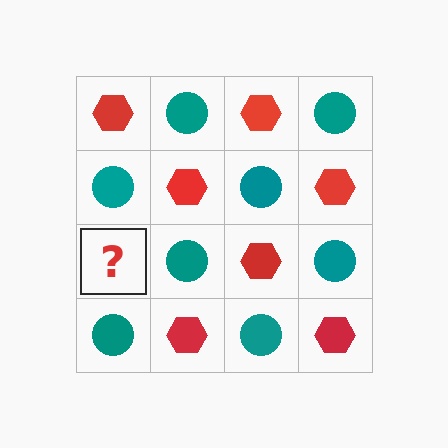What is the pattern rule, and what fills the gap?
The rule is that it alternates red hexagon and teal circle in a checkerboard pattern. The gap should be filled with a red hexagon.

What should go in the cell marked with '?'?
The missing cell should contain a red hexagon.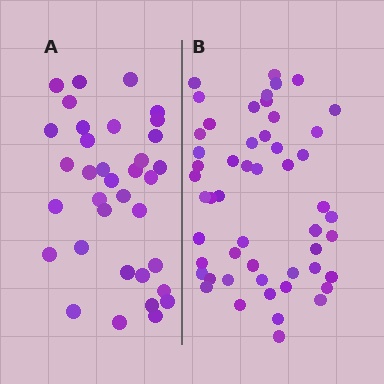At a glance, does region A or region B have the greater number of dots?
Region B (the right region) has more dots.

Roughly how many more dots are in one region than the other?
Region B has approximately 15 more dots than region A.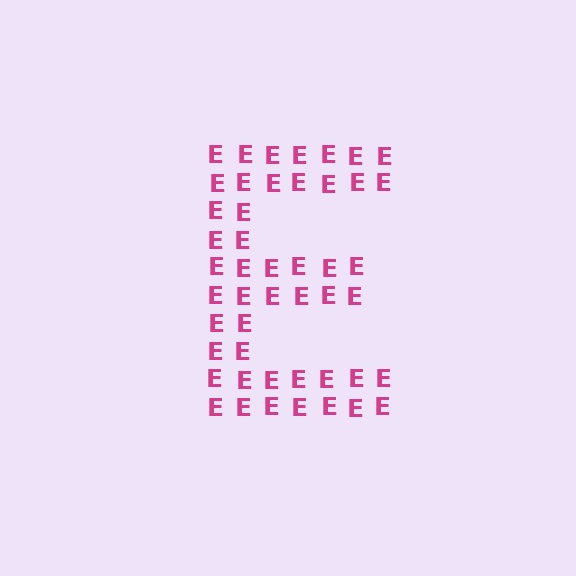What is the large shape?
The large shape is the letter E.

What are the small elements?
The small elements are letter E's.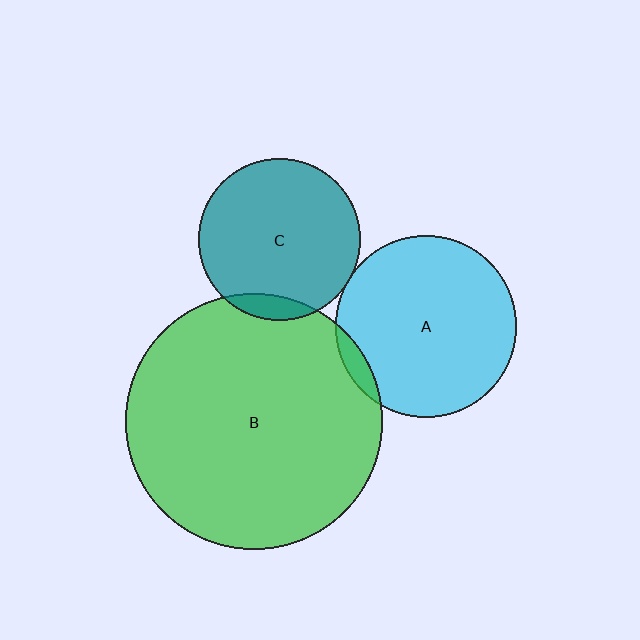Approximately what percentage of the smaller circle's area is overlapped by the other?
Approximately 5%.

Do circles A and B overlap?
Yes.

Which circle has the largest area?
Circle B (green).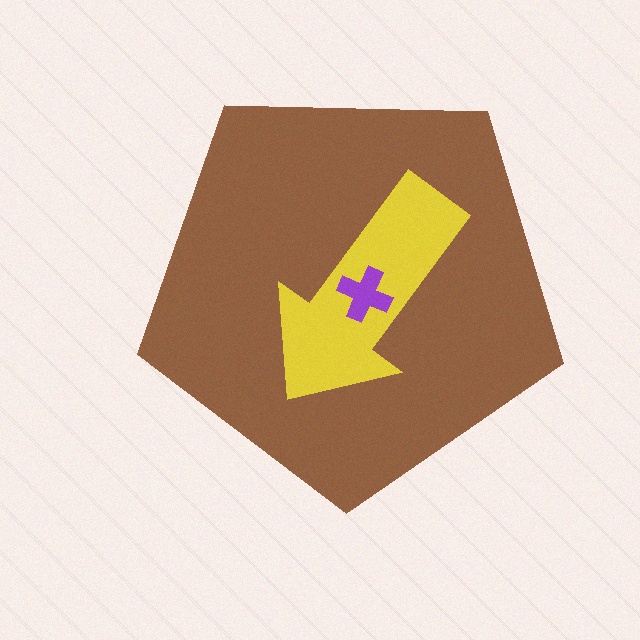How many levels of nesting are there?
3.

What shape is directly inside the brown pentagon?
The yellow arrow.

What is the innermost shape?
The purple cross.